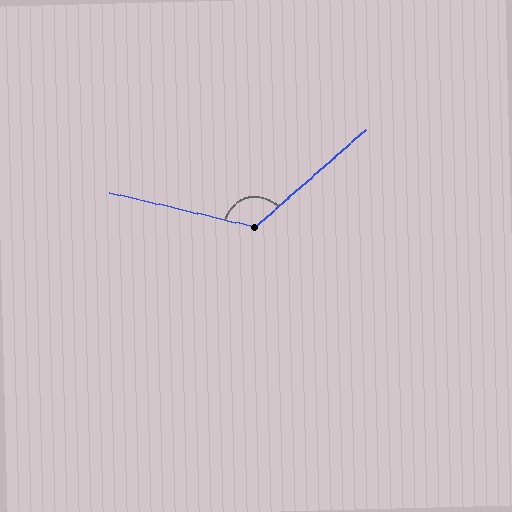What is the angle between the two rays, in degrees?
Approximately 126 degrees.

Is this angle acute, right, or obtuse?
It is obtuse.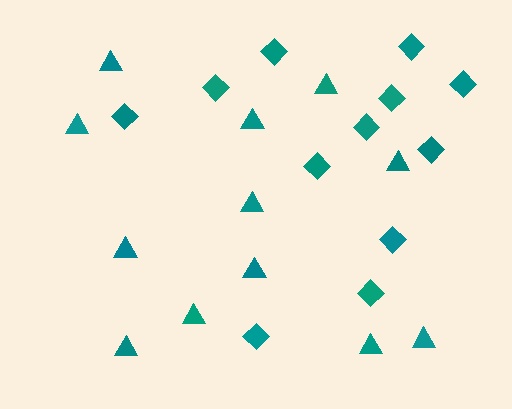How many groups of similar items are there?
There are 2 groups: one group of diamonds (12) and one group of triangles (12).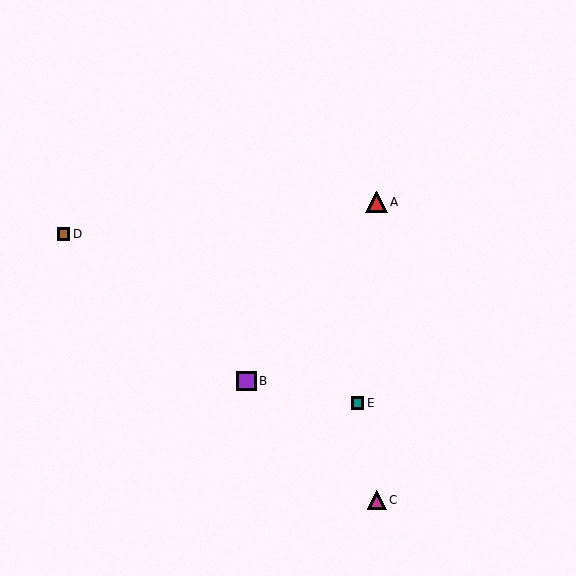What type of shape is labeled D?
Shape D is a brown square.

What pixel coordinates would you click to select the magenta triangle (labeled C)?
Click at (377, 500) to select the magenta triangle C.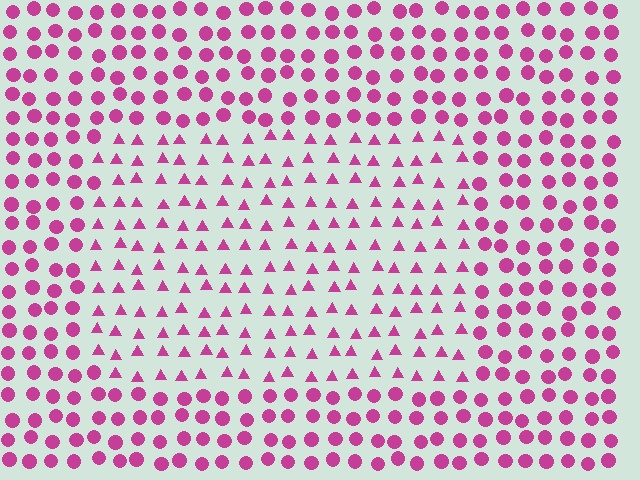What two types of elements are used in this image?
The image uses triangles inside the rectangle region and circles outside it.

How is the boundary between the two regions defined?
The boundary is defined by a change in element shape: triangles inside vs. circles outside. All elements share the same color and spacing.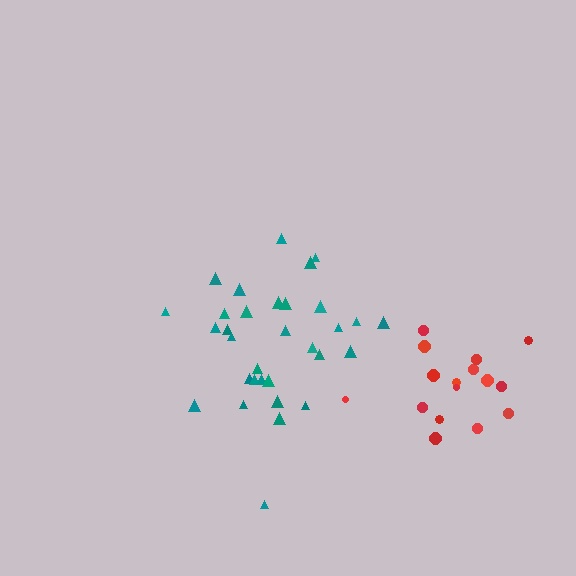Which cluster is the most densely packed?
Teal.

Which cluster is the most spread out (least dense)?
Red.